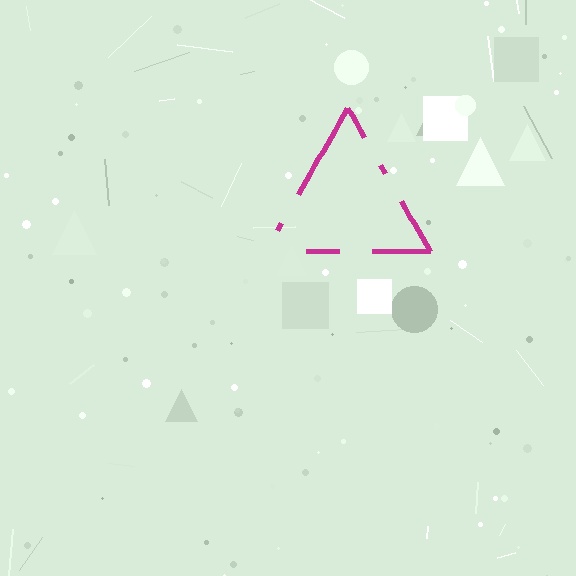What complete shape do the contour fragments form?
The contour fragments form a triangle.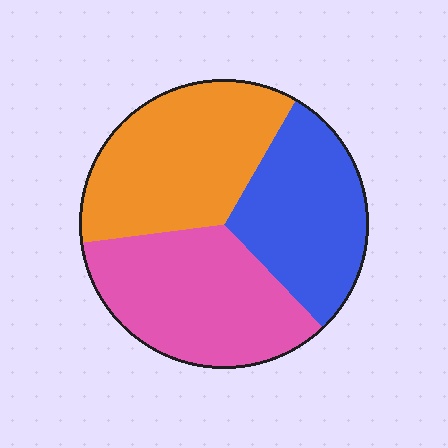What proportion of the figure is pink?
Pink covers roughly 35% of the figure.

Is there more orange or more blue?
Orange.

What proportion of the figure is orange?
Orange takes up between a quarter and a half of the figure.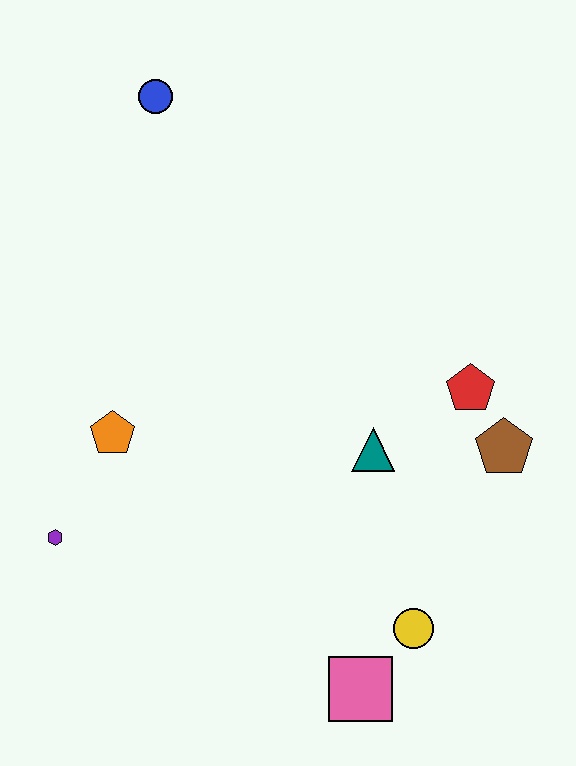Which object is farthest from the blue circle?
The pink square is farthest from the blue circle.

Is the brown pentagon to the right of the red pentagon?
Yes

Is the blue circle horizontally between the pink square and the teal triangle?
No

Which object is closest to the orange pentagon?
The purple hexagon is closest to the orange pentagon.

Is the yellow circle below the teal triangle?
Yes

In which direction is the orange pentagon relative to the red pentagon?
The orange pentagon is to the left of the red pentagon.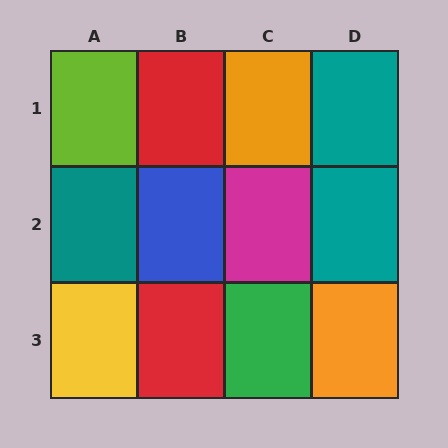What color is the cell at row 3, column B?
Red.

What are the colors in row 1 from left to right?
Lime, red, orange, teal.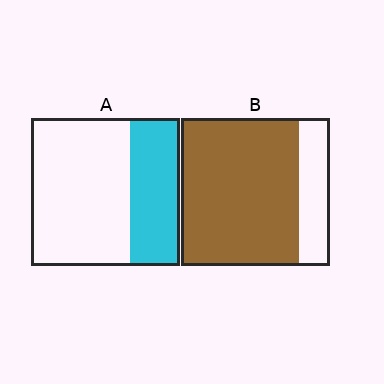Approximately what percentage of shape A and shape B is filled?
A is approximately 35% and B is approximately 80%.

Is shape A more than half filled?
No.